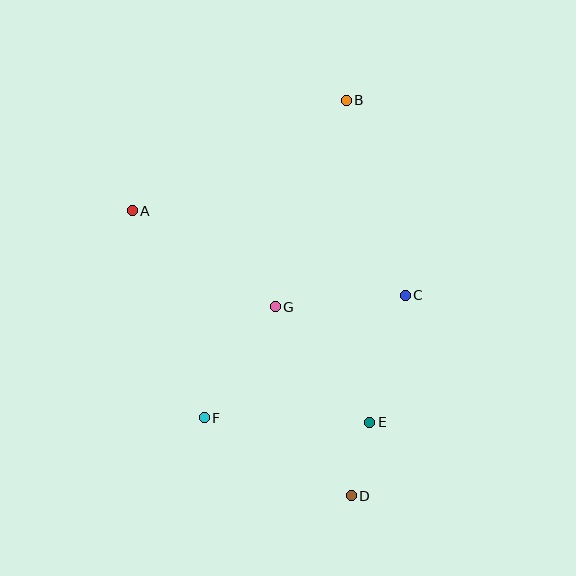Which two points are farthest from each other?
Points B and D are farthest from each other.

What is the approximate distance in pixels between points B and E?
The distance between B and E is approximately 323 pixels.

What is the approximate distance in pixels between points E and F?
The distance between E and F is approximately 166 pixels.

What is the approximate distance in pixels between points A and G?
The distance between A and G is approximately 172 pixels.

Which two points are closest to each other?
Points D and E are closest to each other.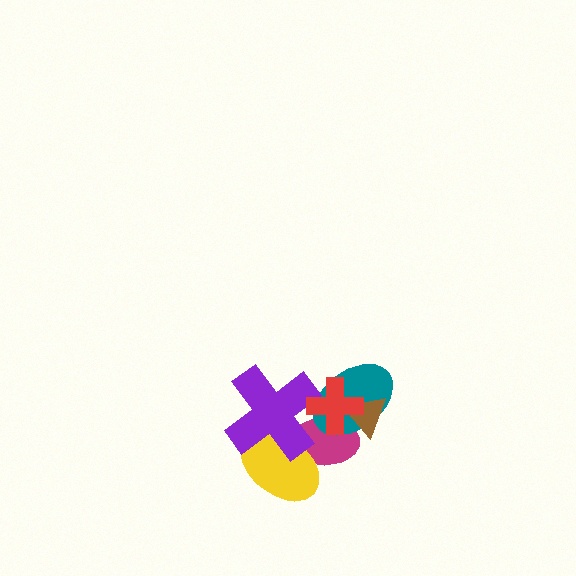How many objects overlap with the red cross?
4 objects overlap with the red cross.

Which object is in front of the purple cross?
The red cross is in front of the purple cross.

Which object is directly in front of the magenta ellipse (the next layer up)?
The teal ellipse is directly in front of the magenta ellipse.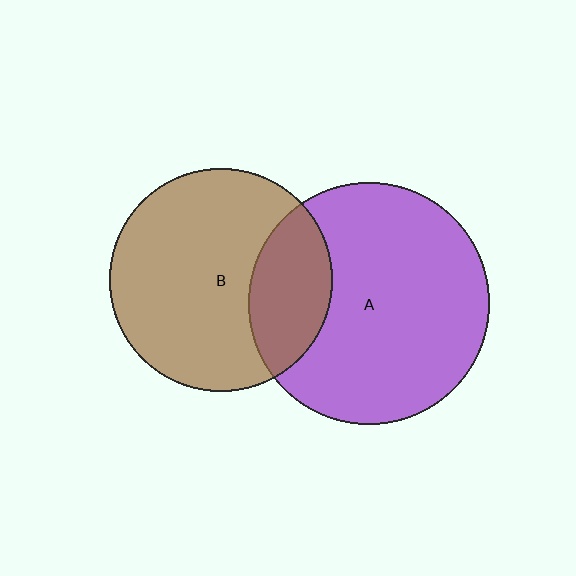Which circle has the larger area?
Circle A (purple).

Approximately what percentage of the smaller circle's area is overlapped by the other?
Approximately 25%.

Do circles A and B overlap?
Yes.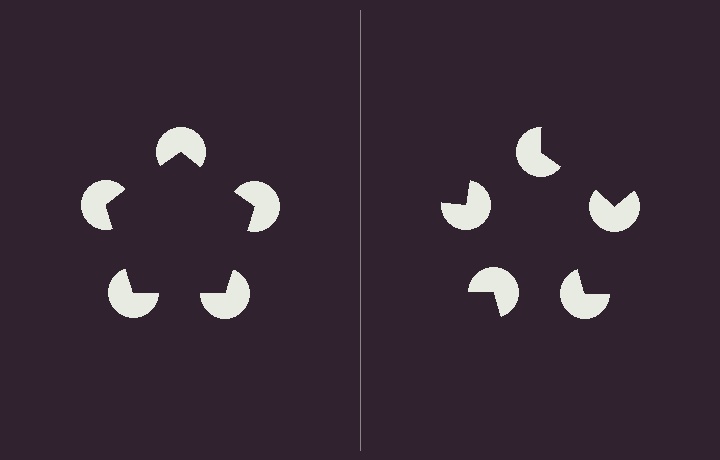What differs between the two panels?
The pac-man discs are positioned identically on both sides; only the wedge orientations differ. On the left they align to a pentagon; on the right they are misaligned.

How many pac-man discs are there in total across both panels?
10 — 5 on each side.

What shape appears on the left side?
An illusory pentagon.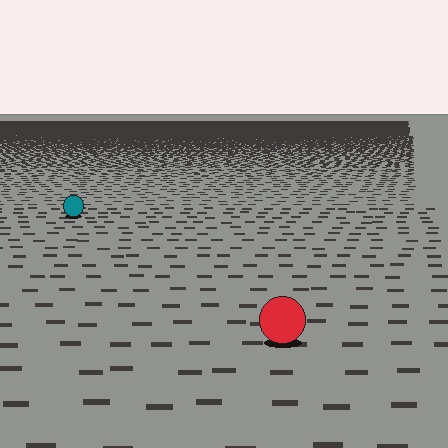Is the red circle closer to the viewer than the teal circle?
Yes. The red circle is closer — you can tell from the texture gradient: the ground texture is coarser near it.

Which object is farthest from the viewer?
The teal circle is farthest from the viewer. It appears smaller and the ground texture around it is denser.